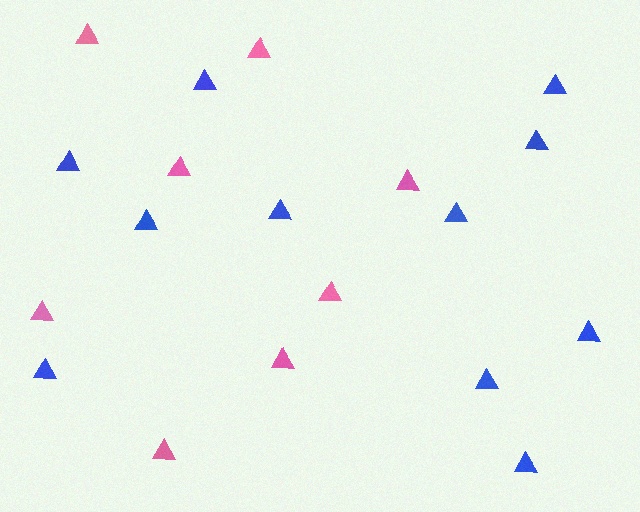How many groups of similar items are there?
There are 2 groups: one group of pink triangles (8) and one group of blue triangles (11).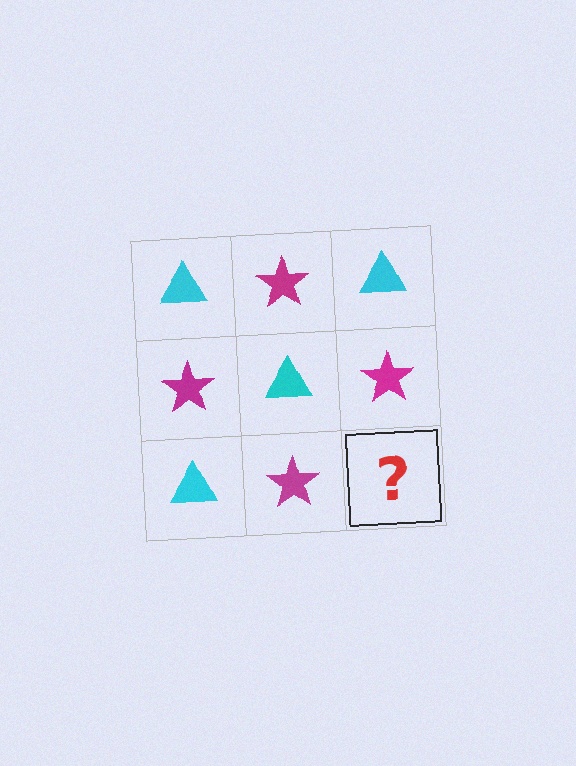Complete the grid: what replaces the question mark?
The question mark should be replaced with a cyan triangle.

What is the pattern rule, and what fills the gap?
The rule is that it alternates cyan triangle and magenta star in a checkerboard pattern. The gap should be filled with a cyan triangle.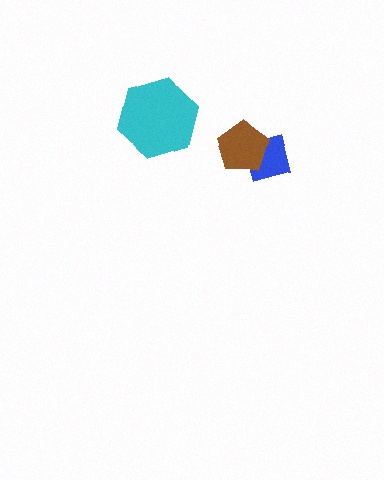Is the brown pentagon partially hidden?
No, no other shape covers it.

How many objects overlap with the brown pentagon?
1 object overlaps with the brown pentagon.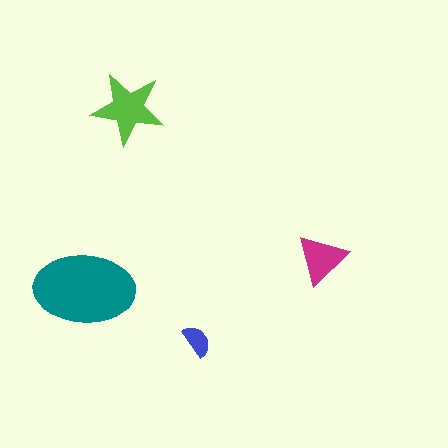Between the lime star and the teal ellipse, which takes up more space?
The teal ellipse.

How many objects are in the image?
There are 4 objects in the image.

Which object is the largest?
The teal ellipse.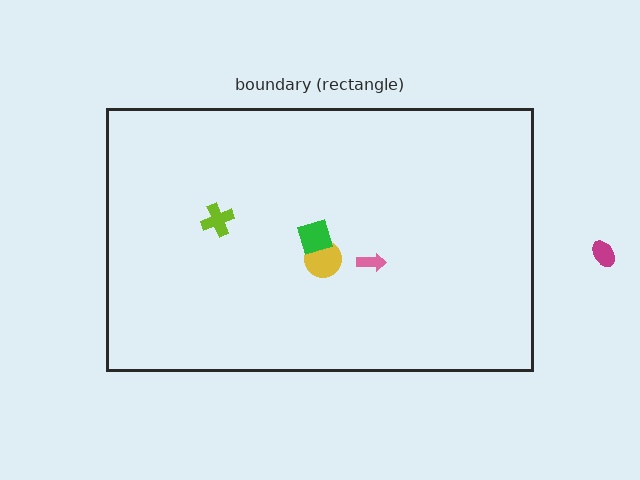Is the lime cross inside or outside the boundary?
Inside.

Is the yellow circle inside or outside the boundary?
Inside.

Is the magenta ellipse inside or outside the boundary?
Outside.